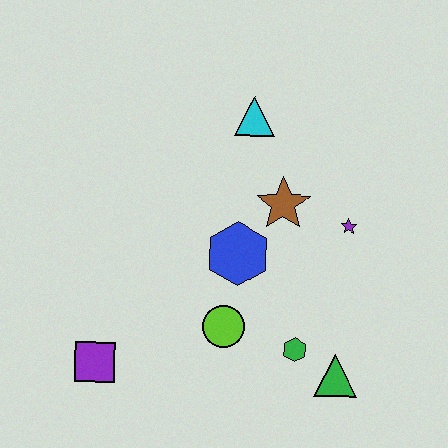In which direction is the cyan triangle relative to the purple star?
The cyan triangle is above the purple star.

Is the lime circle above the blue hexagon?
No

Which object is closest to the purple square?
The lime circle is closest to the purple square.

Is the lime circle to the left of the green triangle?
Yes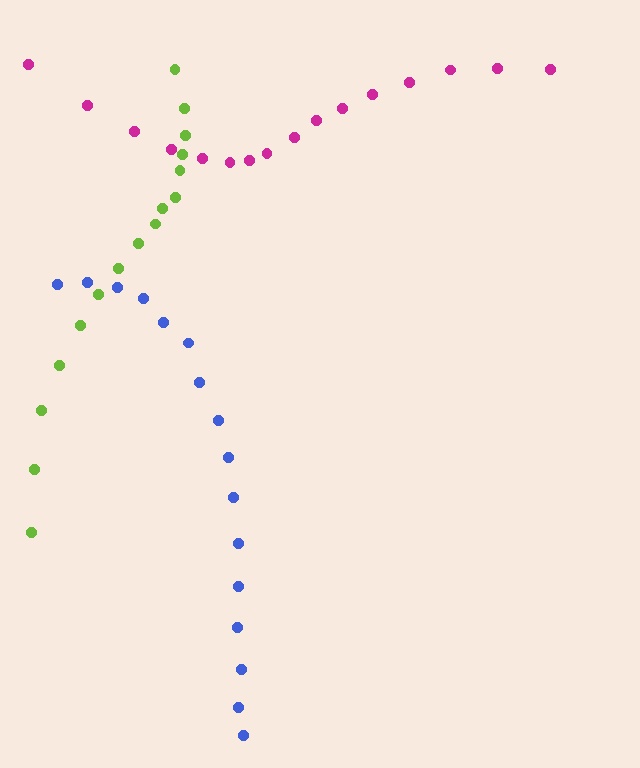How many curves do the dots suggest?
There are 3 distinct paths.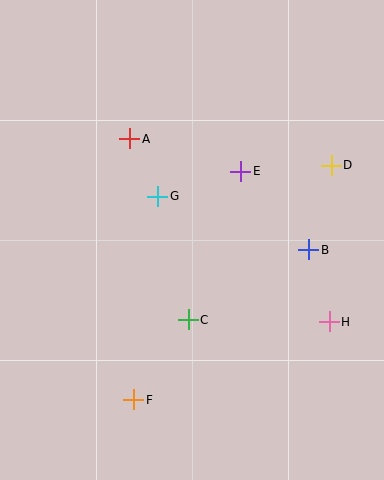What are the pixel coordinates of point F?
Point F is at (134, 400).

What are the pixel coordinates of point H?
Point H is at (329, 322).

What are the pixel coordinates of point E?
Point E is at (241, 171).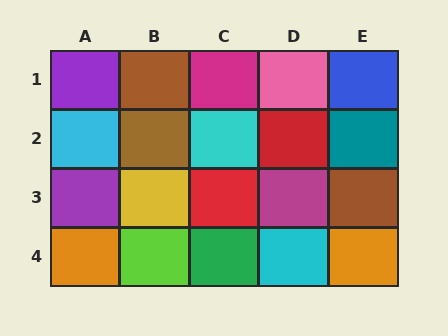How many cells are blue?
1 cell is blue.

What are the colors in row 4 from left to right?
Orange, lime, green, cyan, orange.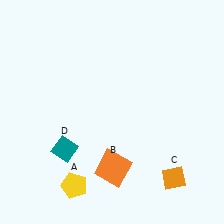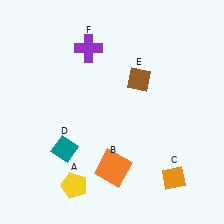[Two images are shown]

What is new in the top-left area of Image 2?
A purple cross (F) was added in the top-left area of Image 2.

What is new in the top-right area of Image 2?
A brown diamond (E) was added in the top-right area of Image 2.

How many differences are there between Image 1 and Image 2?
There are 2 differences between the two images.